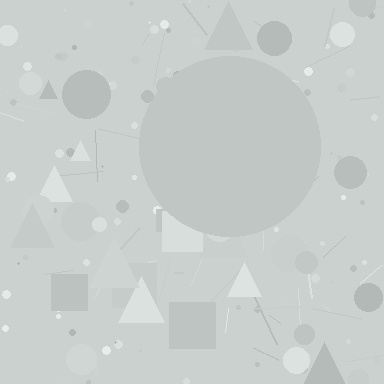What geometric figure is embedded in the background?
A circle is embedded in the background.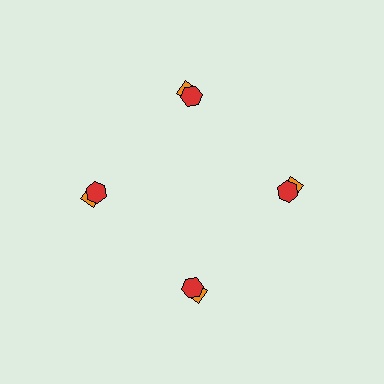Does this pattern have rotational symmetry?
Yes, this pattern has 4-fold rotational symmetry. It looks the same after rotating 90 degrees around the center.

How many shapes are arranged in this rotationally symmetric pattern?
There are 8 shapes, arranged in 4 groups of 2.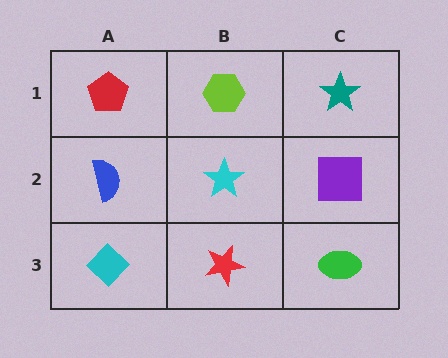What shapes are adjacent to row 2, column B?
A lime hexagon (row 1, column B), a red star (row 3, column B), a blue semicircle (row 2, column A), a purple square (row 2, column C).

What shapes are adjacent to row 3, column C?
A purple square (row 2, column C), a red star (row 3, column B).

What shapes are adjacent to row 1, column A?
A blue semicircle (row 2, column A), a lime hexagon (row 1, column B).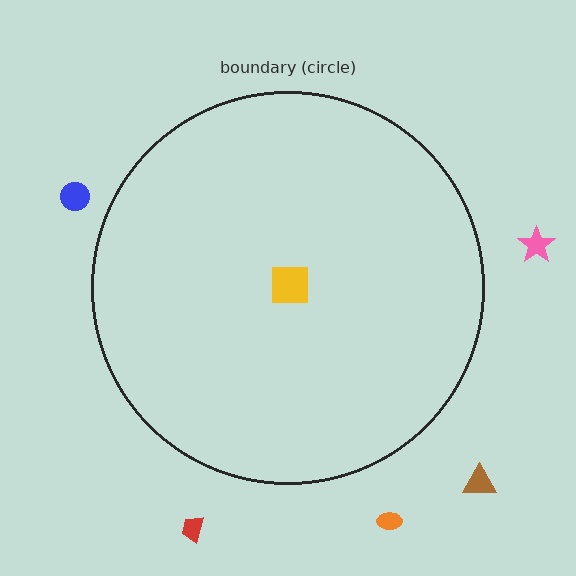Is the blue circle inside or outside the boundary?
Outside.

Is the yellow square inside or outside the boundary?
Inside.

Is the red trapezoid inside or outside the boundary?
Outside.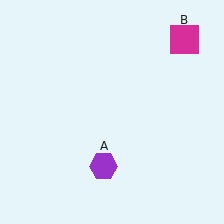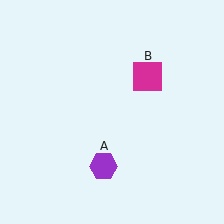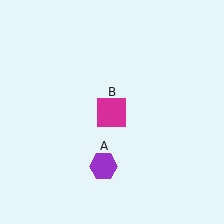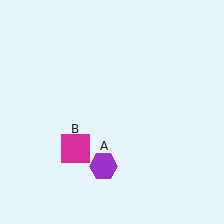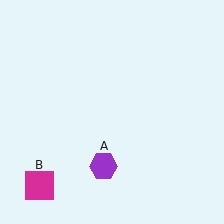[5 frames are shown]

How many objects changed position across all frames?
1 object changed position: magenta square (object B).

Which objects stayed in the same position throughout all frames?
Purple hexagon (object A) remained stationary.